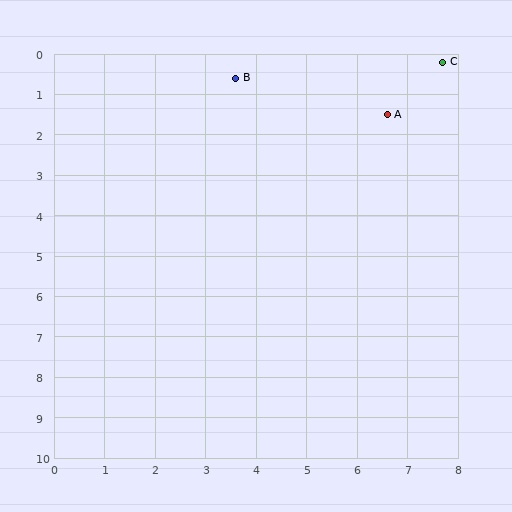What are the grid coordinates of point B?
Point B is at approximately (3.6, 0.6).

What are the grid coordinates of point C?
Point C is at approximately (7.7, 0.2).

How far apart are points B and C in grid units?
Points B and C are about 4.1 grid units apart.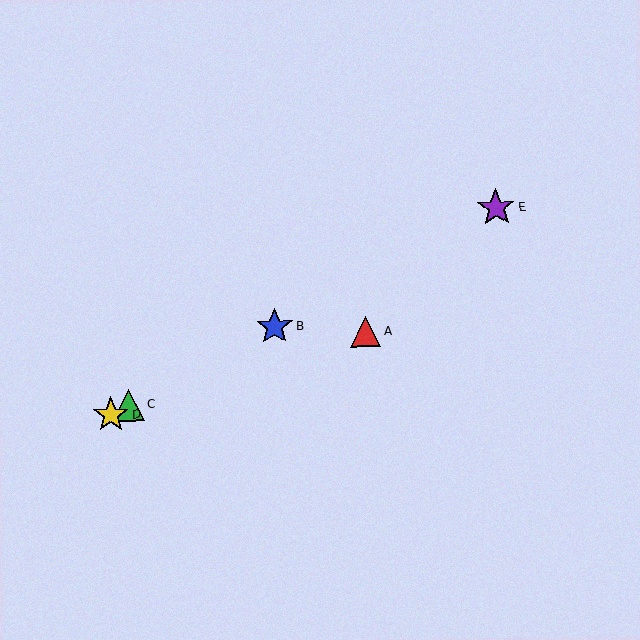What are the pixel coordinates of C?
Object C is at (129, 405).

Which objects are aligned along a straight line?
Objects B, C, D, E are aligned along a straight line.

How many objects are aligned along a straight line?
4 objects (B, C, D, E) are aligned along a straight line.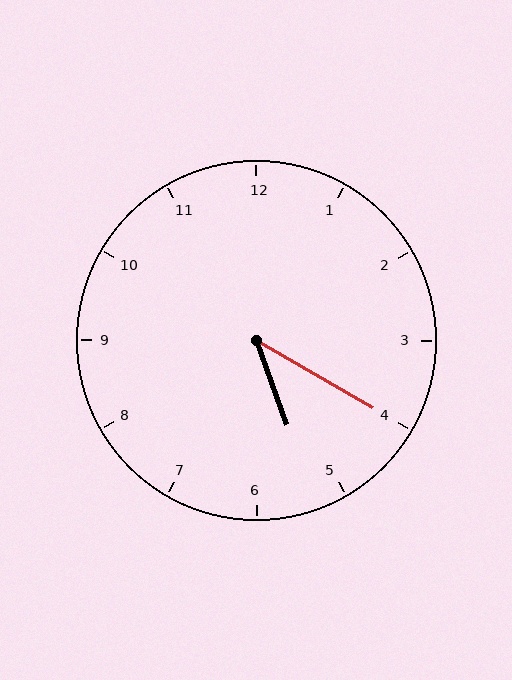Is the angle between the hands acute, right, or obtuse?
It is acute.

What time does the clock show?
5:20.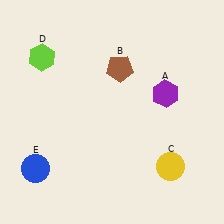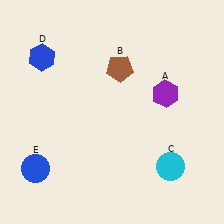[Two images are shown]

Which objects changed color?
C changed from yellow to cyan. D changed from lime to blue.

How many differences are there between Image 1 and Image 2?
There are 2 differences between the two images.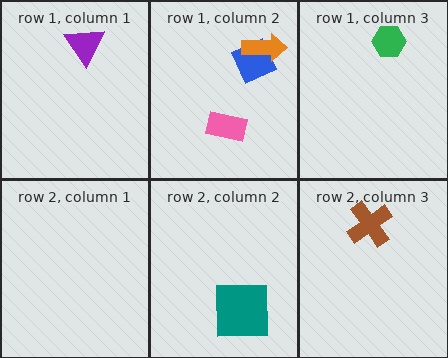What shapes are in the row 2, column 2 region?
The teal square.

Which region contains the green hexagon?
The row 1, column 3 region.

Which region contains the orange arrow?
The row 1, column 2 region.